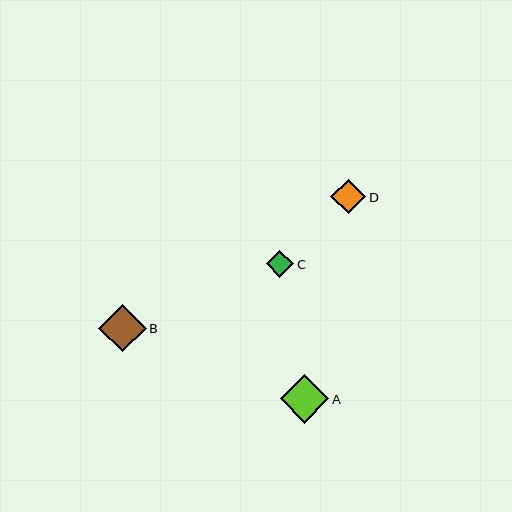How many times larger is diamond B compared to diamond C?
Diamond B is approximately 1.7 times the size of diamond C.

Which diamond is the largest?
Diamond A is the largest with a size of approximately 49 pixels.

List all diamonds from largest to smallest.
From largest to smallest: A, B, D, C.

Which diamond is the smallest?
Diamond C is the smallest with a size of approximately 28 pixels.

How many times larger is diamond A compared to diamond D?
Diamond A is approximately 1.4 times the size of diamond D.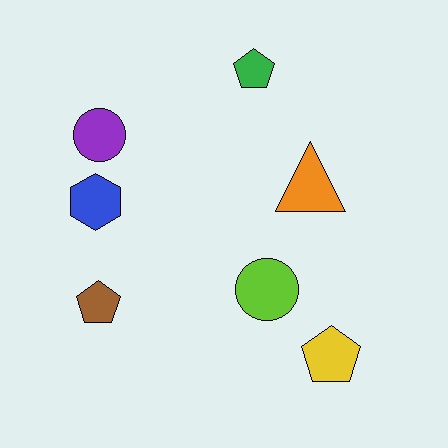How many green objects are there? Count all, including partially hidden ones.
There is 1 green object.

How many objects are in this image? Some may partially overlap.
There are 7 objects.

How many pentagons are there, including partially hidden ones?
There are 3 pentagons.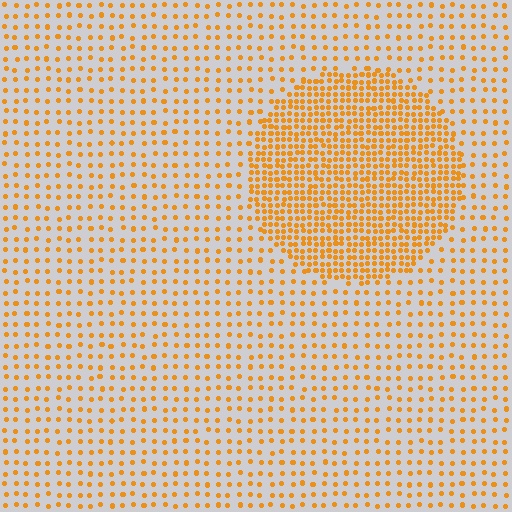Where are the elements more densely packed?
The elements are more densely packed inside the circle boundary.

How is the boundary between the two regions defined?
The boundary is defined by a change in element density (approximately 2.7x ratio). All elements are the same color, size, and shape.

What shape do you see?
I see a circle.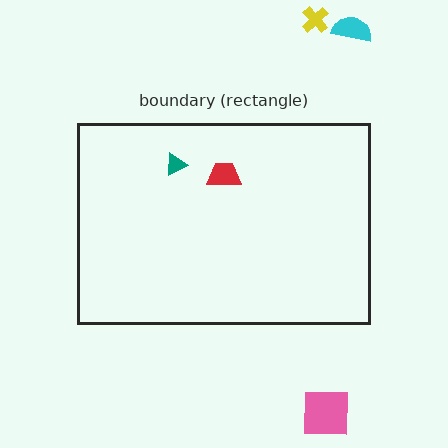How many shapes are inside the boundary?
2 inside, 3 outside.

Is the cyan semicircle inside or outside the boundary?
Outside.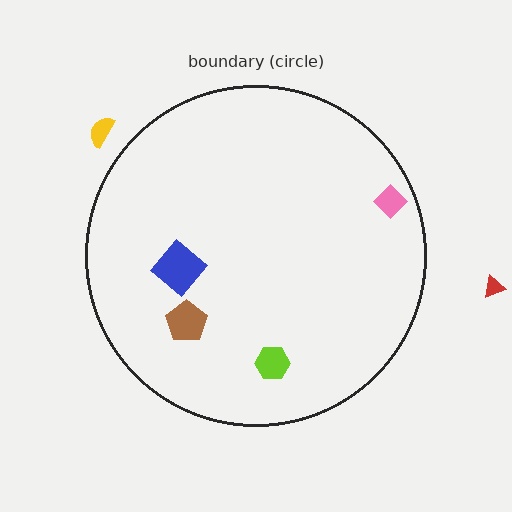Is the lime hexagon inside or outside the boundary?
Inside.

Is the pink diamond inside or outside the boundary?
Inside.